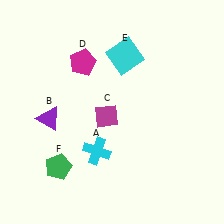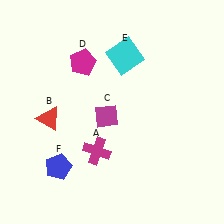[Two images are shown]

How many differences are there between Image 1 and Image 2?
There are 3 differences between the two images.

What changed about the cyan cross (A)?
In Image 1, A is cyan. In Image 2, it changed to magenta.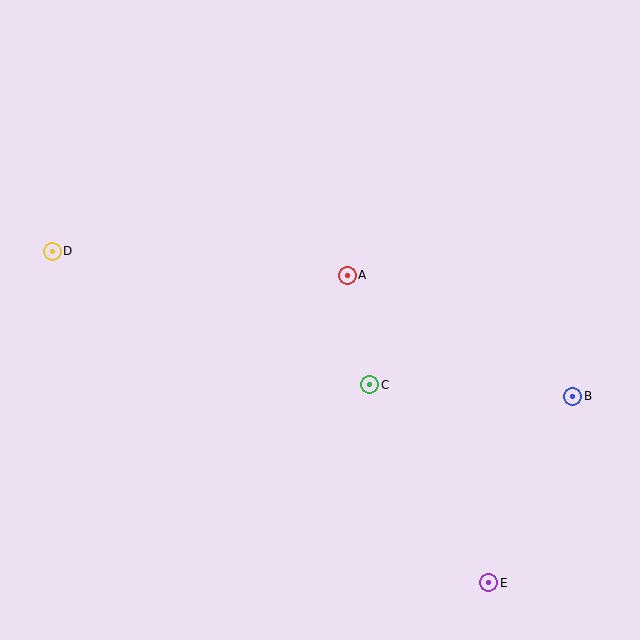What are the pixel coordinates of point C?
Point C is at (370, 385).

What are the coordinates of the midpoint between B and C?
The midpoint between B and C is at (471, 390).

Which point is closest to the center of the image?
Point A at (347, 275) is closest to the center.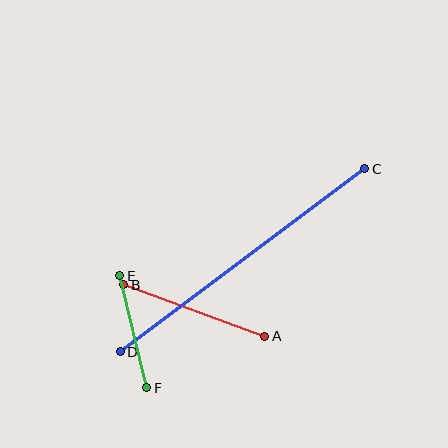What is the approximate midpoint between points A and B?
The midpoint is at approximately (194, 310) pixels.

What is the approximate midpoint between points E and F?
The midpoint is at approximately (133, 332) pixels.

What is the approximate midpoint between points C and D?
The midpoint is at approximately (242, 260) pixels.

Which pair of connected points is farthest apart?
Points C and D are farthest apart.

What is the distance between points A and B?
The distance is approximately 150 pixels.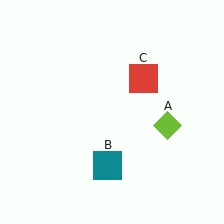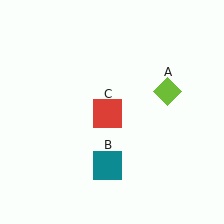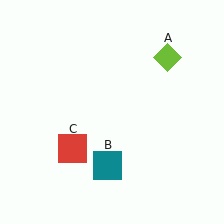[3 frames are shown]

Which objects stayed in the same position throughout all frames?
Teal square (object B) remained stationary.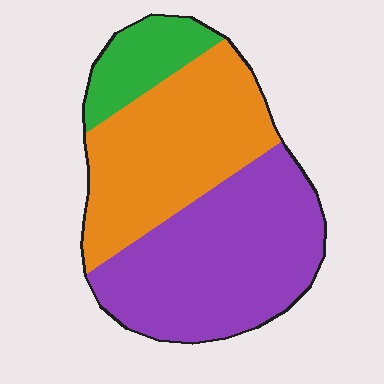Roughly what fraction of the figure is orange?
Orange covers about 40% of the figure.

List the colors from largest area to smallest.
From largest to smallest: purple, orange, green.